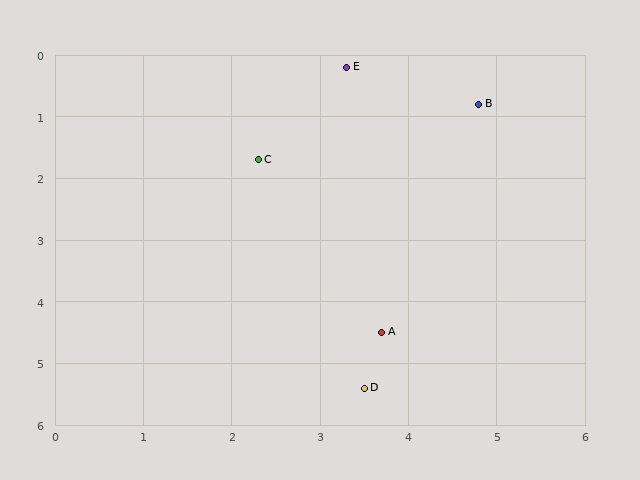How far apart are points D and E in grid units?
Points D and E are about 5.2 grid units apart.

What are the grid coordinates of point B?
Point B is at approximately (4.8, 0.8).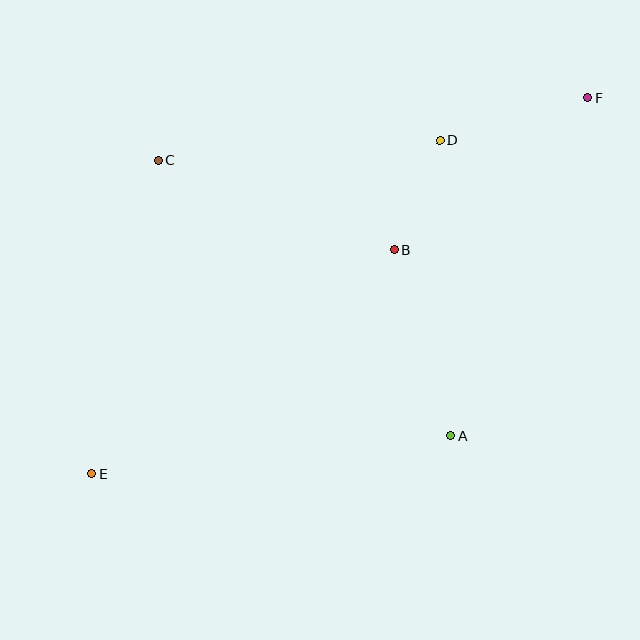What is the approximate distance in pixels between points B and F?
The distance between B and F is approximately 246 pixels.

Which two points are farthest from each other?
Points E and F are farthest from each other.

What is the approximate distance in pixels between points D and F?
The distance between D and F is approximately 154 pixels.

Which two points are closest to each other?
Points B and D are closest to each other.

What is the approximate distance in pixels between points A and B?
The distance between A and B is approximately 195 pixels.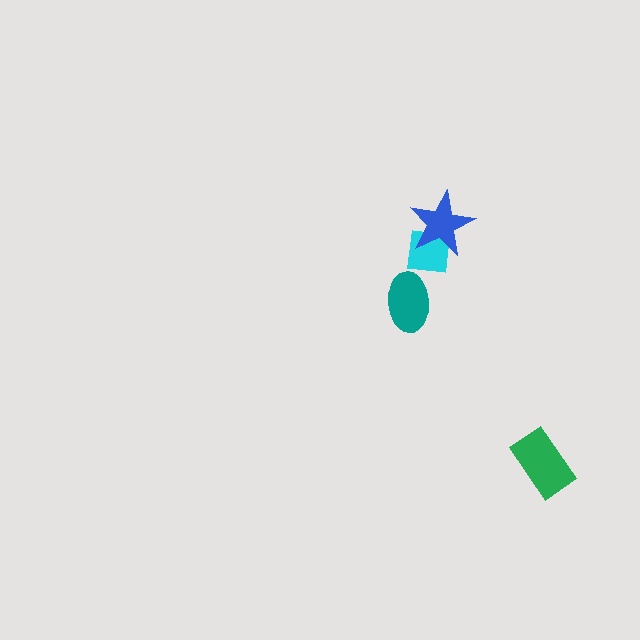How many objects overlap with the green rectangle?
0 objects overlap with the green rectangle.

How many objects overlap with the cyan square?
1 object overlaps with the cyan square.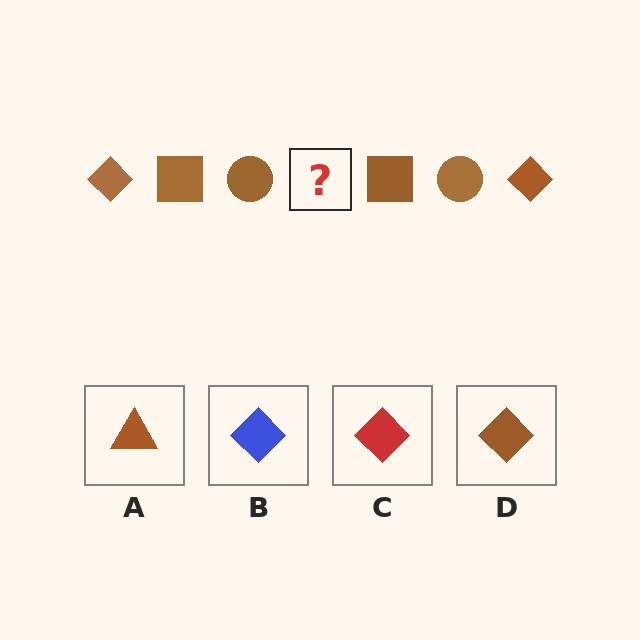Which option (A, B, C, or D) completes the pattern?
D.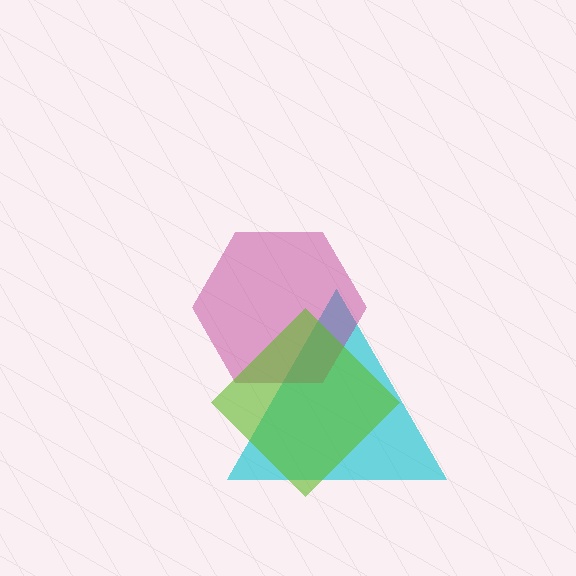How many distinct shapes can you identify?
There are 3 distinct shapes: a cyan triangle, a magenta hexagon, a lime diamond.